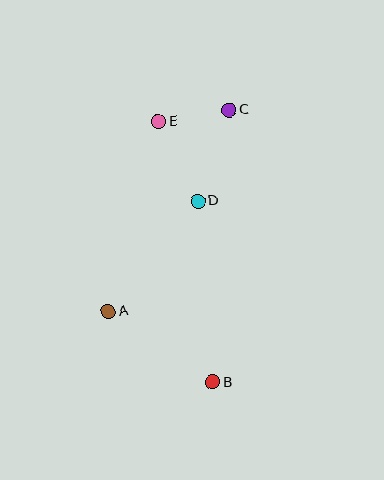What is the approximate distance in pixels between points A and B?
The distance between A and B is approximately 126 pixels.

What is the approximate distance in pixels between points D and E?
The distance between D and E is approximately 89 pixels.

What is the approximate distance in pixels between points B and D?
The distance between B and D is approximately 181 pixels.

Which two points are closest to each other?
Points C and E are closest to each other.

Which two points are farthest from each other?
Points B and C are farthest from each other.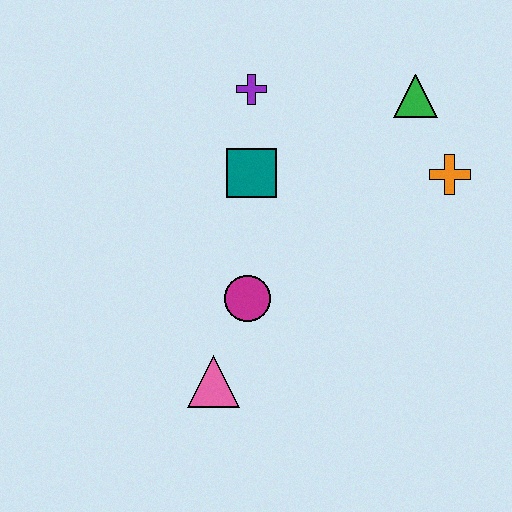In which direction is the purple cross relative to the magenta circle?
The purple cross is above the magenta circle.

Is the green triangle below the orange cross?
No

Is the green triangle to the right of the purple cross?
Yes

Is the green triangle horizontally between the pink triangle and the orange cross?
Yes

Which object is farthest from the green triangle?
The pink triangle is farthest from the green triangle.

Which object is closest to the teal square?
The purple cross is closest to the teal square.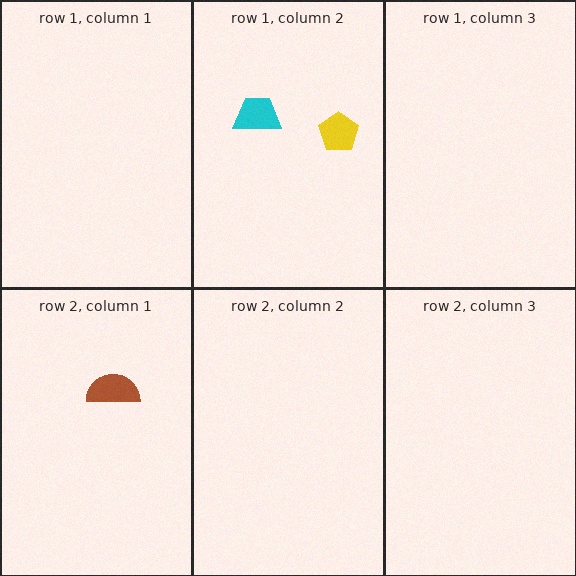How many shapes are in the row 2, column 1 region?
1.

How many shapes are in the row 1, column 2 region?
2.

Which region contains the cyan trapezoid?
The row 1, column 2 region.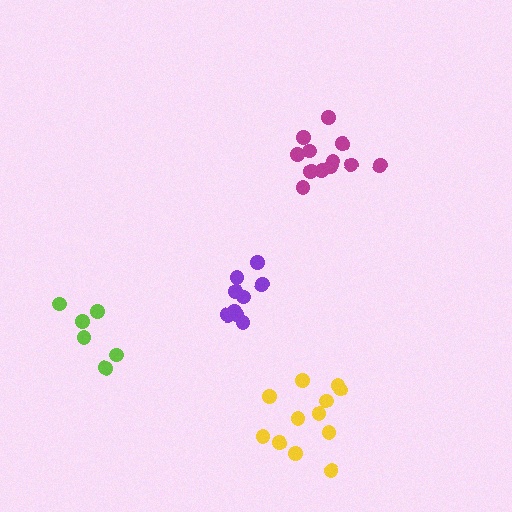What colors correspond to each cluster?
The clusters are colored: magenta, purple, lime, yellow.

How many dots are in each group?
Group 1: 12 dots, Group 2: 9 dots, Group 3: 6 dots, Group 4: 12 dots (39 total).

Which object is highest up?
The magenta cluster is topmost.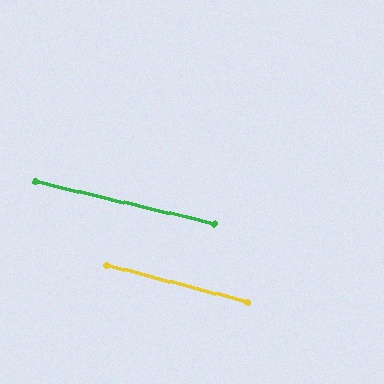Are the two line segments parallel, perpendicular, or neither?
Parallel — their directions differ by only 1.1°.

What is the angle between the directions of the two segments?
Approximately 1 degree.